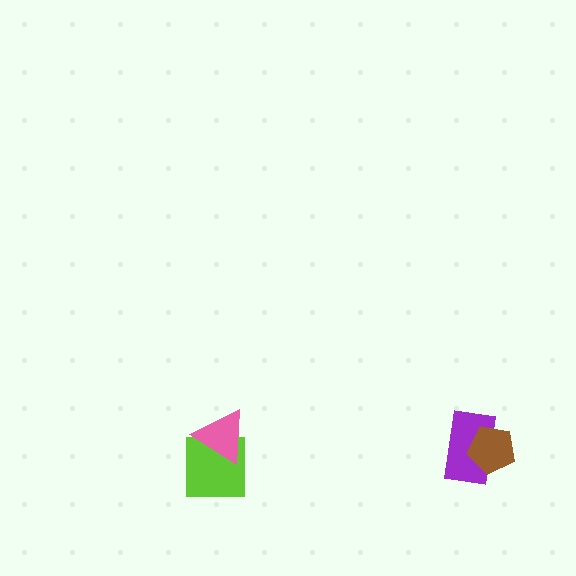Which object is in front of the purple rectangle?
The brown pentagon is in front of the purple rectangle.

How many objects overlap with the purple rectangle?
1 object overlaps with the purple rectangle.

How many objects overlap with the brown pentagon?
1 object overlaps with the brown pentagon.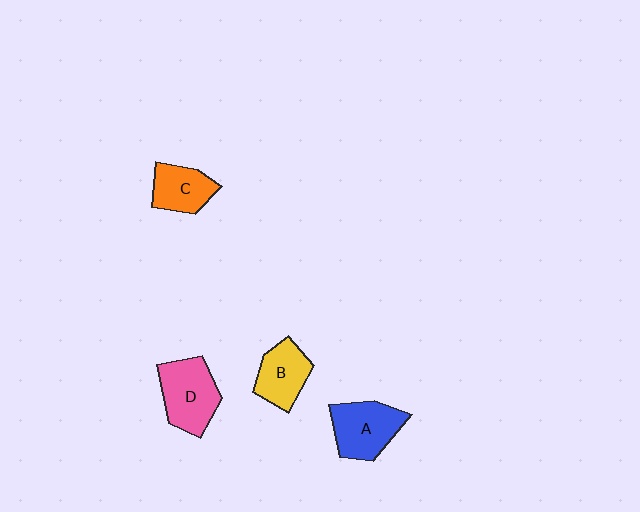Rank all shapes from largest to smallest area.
From largest to smallest: D (pink), A (blue), B (yellow), C (orange).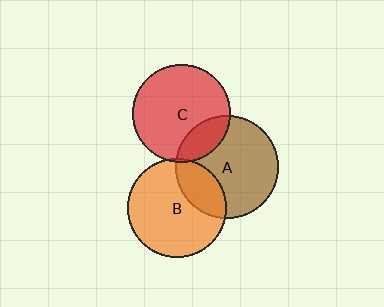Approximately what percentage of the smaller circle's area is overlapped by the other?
Approximately 5%.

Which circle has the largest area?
Circle A (brown).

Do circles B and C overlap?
Yes.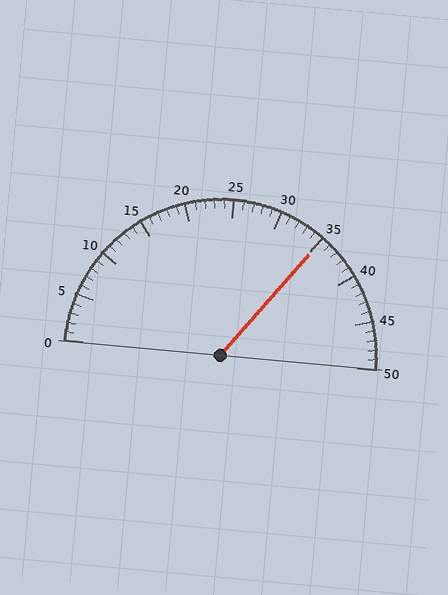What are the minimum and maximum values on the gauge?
The gauge ranges from 0 to 50.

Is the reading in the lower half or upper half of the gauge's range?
The reading is in the upper half of the range (0 to 50).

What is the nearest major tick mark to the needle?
The nearest major tick mark is 35.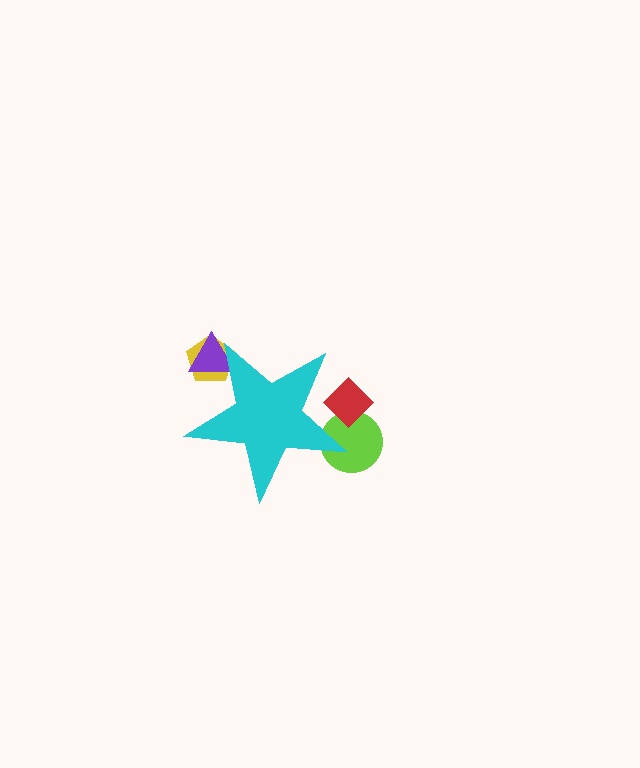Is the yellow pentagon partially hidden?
Yes, the yellow pentagon is partially hidden behind the cyan star.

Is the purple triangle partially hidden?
Yes, the purple triangle is partially hidden behind the cyan star.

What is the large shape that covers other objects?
A cyan star.